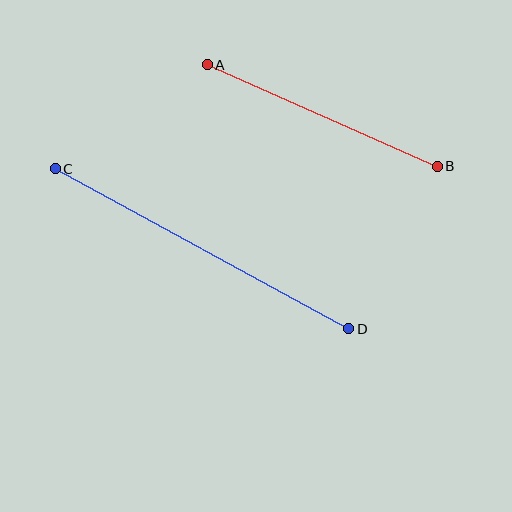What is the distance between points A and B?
The distance is approximately 251 pixels.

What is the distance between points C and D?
The distance is approximately 335 pixels.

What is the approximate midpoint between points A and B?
The midpoint is at approximately (322, 116) pixels.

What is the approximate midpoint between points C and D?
The midpoint is at approximately (202, 249) pixels.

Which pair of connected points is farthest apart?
Points C and D are farthest apart.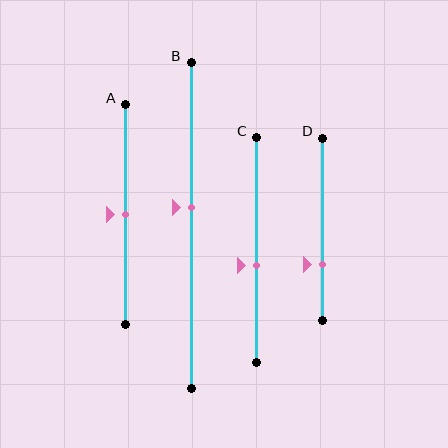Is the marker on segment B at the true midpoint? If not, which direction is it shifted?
No, the marker on segment B is shifted upward by about 6% of the segment length.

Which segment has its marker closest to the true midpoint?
Segment A has its marker closest to the true midpoint.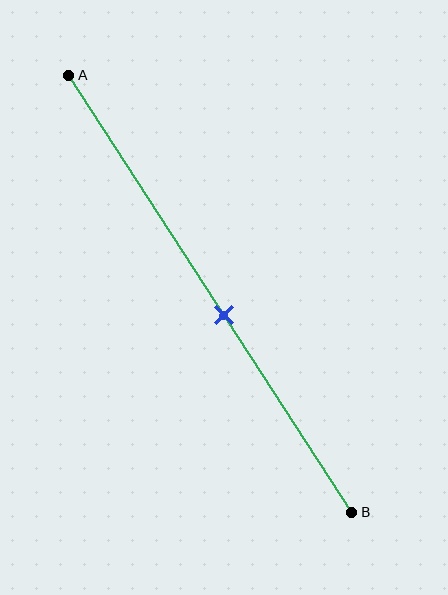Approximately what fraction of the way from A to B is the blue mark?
The blue mark is approximately 55% of the way from A to B.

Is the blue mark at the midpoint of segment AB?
No, the mark is at about 55% from A, not at the 50% midpoint.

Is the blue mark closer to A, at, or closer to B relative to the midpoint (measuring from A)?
The blue mark is closer to point B than the midpoint of segment AB.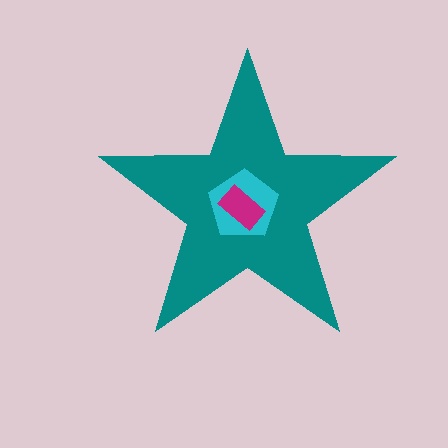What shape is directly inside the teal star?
The cyan pentagon.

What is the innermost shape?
The magenta rectangle.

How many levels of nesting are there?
3.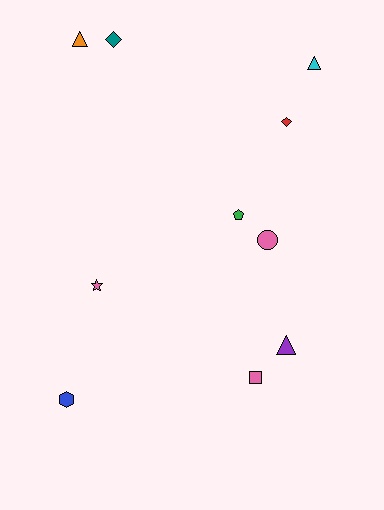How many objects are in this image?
There are 10 objects.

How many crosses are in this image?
There are no crosses.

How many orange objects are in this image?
There is 1 orange object.